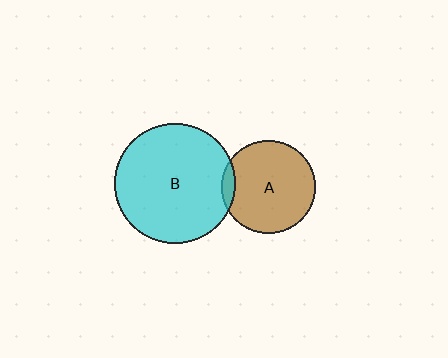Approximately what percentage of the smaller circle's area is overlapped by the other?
Approximately 5%.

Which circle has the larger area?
Circle B (cyan).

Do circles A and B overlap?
Yes.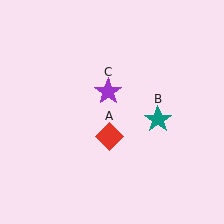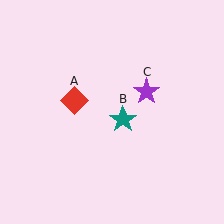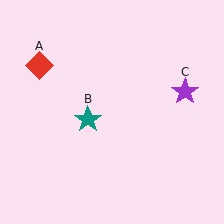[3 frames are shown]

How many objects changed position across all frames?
3 objects changed position: red diamond (object A), teal star (object B), purple star (object C).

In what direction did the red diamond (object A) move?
The red diamond (object A) moved up and to the left.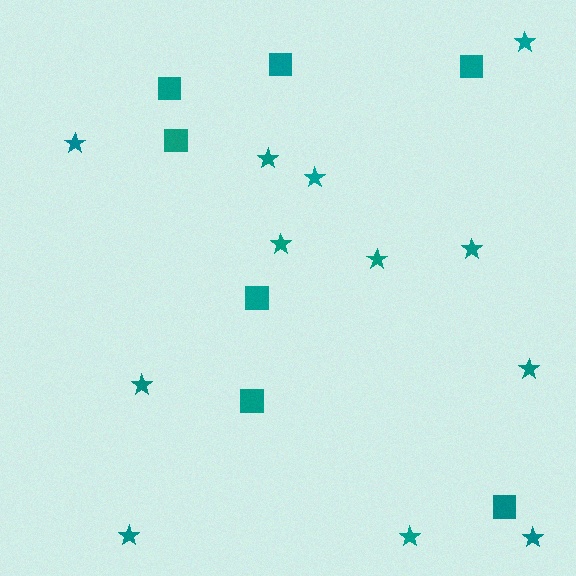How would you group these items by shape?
There are 2 groups: one group of stars (12) and one group of squares (7).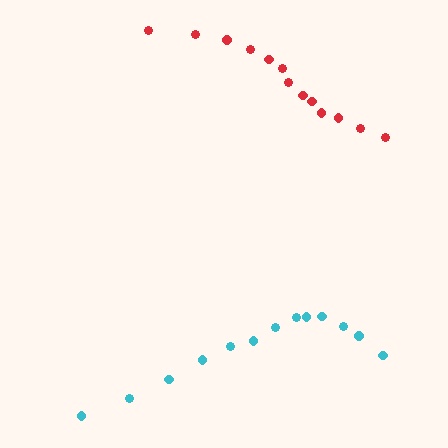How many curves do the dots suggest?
There are 2 distinct paths.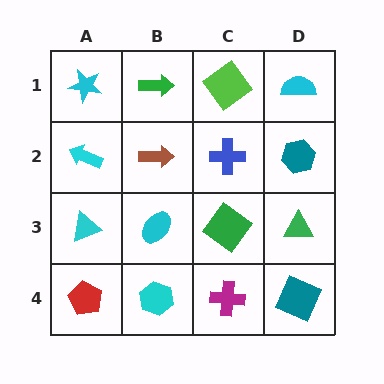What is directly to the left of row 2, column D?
A blue cross.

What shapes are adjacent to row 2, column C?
A lime diamond (row 1, column C), a green diamond (row 3, column C), a brown arrow (row 2, column B), a teal hexagon (row 2, column D).